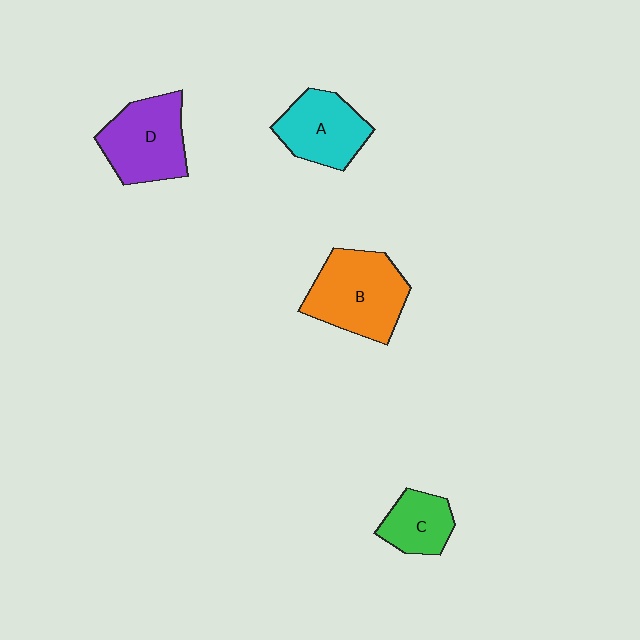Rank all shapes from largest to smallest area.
From largest to smallest: B (orange), D (purple), A (cyan), C (green).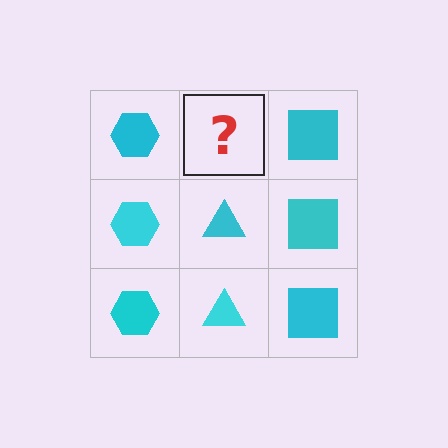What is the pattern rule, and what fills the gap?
The rule is that each column has a consistent shape. The gap should be filled with a cyan triangle.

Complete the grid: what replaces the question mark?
The question mark should be replaced with a cyan triangle.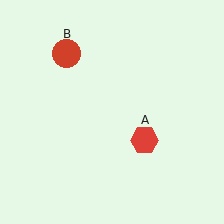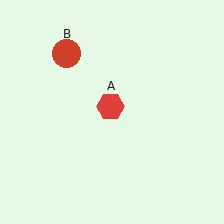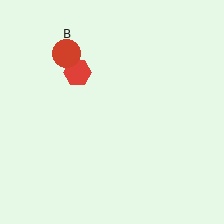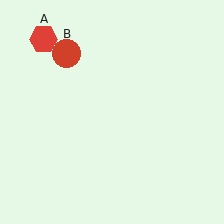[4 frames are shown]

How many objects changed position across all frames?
1 object changed position: red hexagon (object A).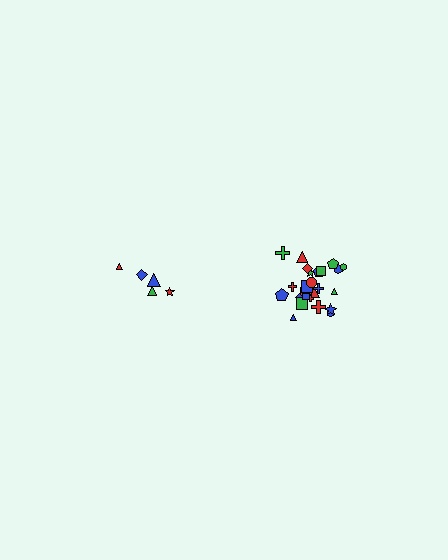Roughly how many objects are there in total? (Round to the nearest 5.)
Roughly 30 objects in total.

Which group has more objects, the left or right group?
The right group.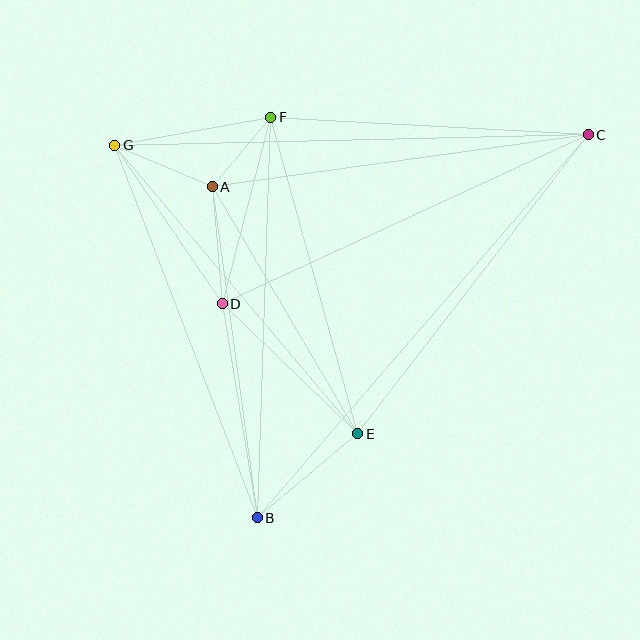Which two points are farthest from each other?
Points B and C are farthest from each other.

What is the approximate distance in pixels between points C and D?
The distance between C and D is approximately 403 pixels.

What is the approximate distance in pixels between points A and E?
The distance between A and E is approximately 287 pixels.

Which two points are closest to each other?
Points A and F are closest to each other.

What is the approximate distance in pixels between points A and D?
The distance between A and D is approximately 117 pixels.